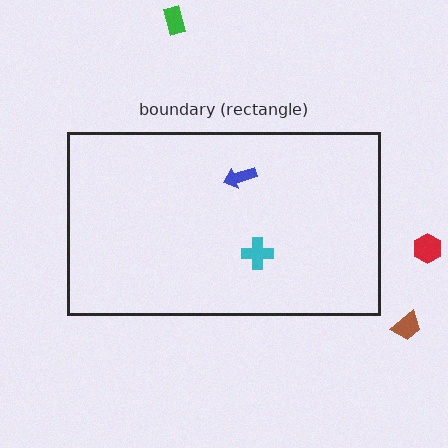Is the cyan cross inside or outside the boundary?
Inside.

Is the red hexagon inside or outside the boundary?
Outside.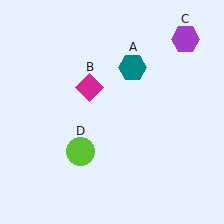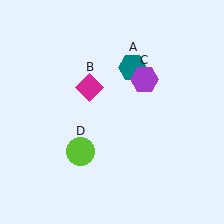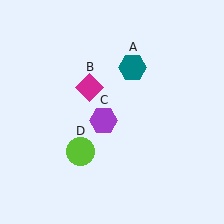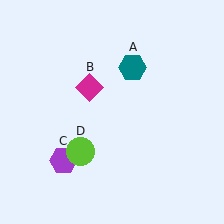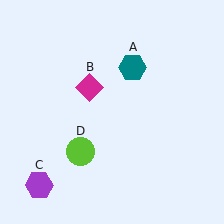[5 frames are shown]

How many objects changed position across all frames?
1 object changed position: purple hexagon (object C).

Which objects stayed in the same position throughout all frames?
Teal hexagon (object A) and magenta diamond (object B) and lime circle (object D) remained stationary.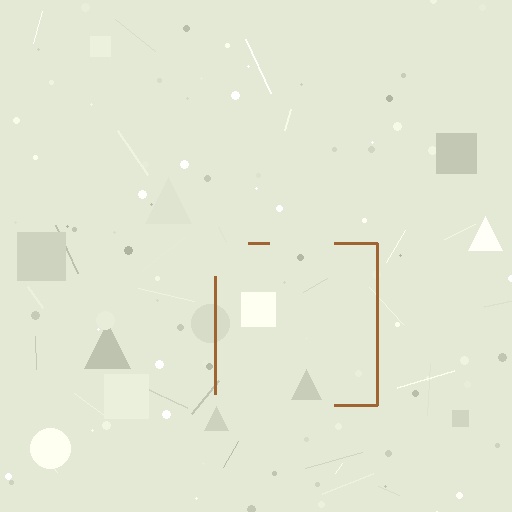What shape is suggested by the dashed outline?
The dashed outline suggests a square.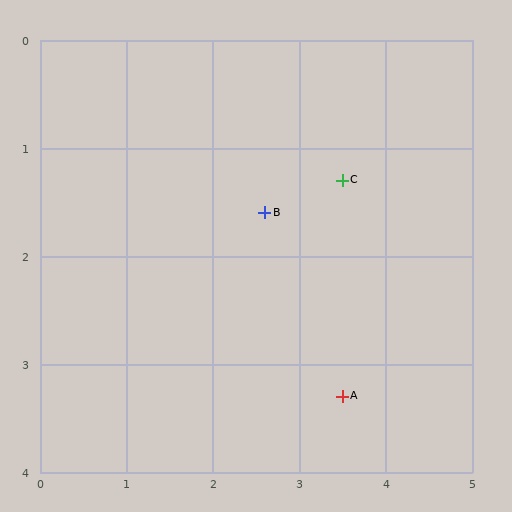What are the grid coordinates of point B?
Point B is at approximately (2.6, 1.6).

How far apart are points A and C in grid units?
Points A and C are about 2.0 grid units apart.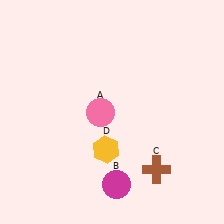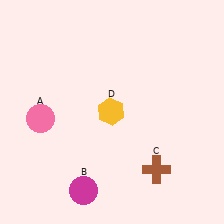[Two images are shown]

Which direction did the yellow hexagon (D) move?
The yellow hexagon (D) moved up.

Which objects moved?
The objects that moved are: the pink circle (A), the magenta circle (B), the yellow hexagon (D).